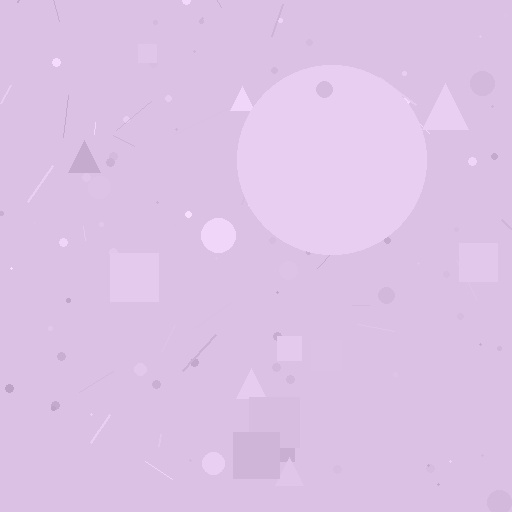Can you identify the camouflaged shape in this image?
The camouflaged shape is a circle.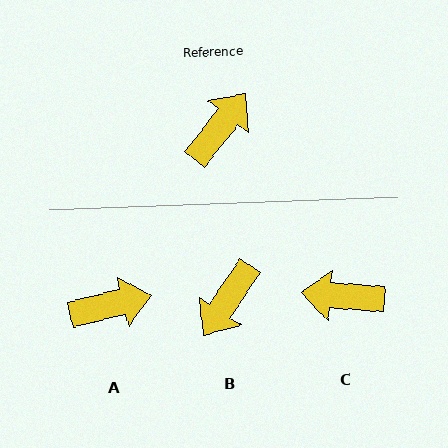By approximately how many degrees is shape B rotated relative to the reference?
Approximately 175 degrees clockwise.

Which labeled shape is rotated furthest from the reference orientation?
B, about 175 degrees away.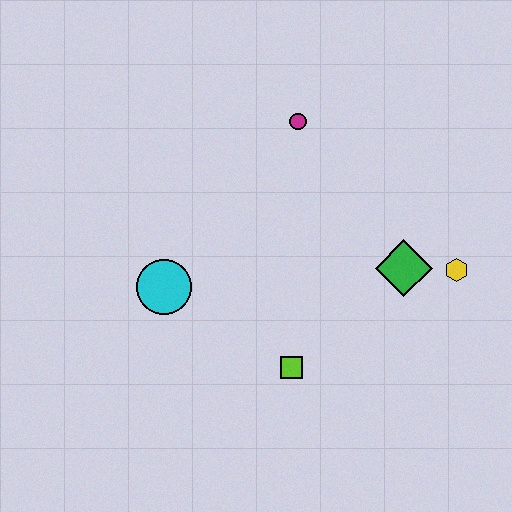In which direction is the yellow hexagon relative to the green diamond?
The yellow hexagon is to the right of the green diamond.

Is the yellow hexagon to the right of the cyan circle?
Yes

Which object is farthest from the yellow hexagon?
The cyan circle is farthest from the yellow hexagon.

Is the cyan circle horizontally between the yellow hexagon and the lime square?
No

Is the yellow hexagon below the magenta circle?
Yes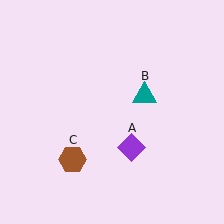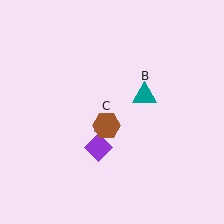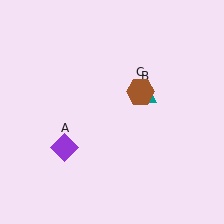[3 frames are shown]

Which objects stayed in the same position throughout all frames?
Teal triangle (object B) remained stationary.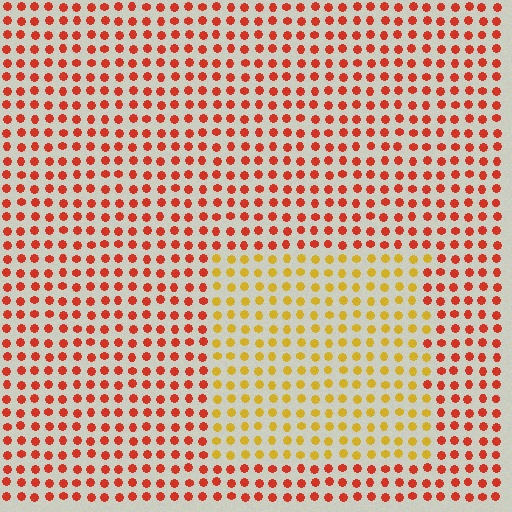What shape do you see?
I see a rectangle.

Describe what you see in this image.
The image is filled with small red elements in a uniform arrangement. A rectangle-shaped region is visible where the elements are tinted to a slightly different hue, forming a subtle color boundary.